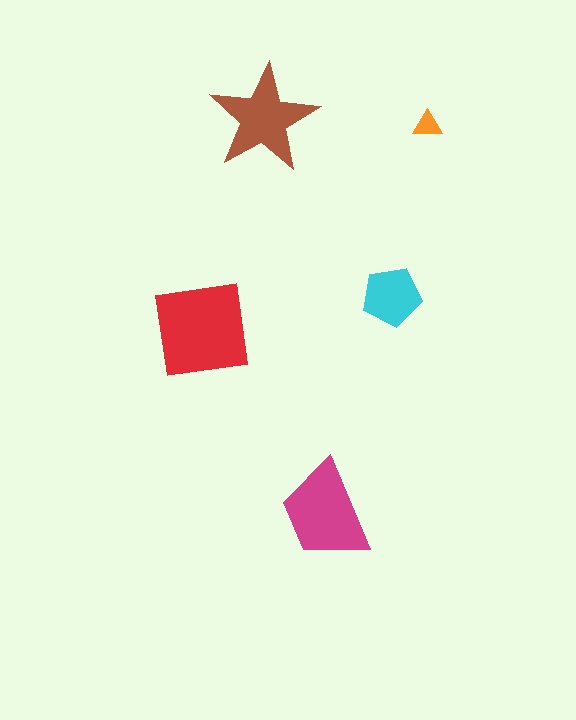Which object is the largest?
The red square.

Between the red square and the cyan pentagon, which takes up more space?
The red square.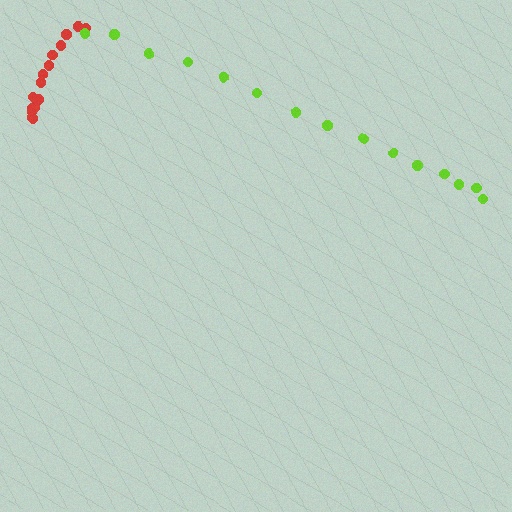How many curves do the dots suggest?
There are 2 distinct paths.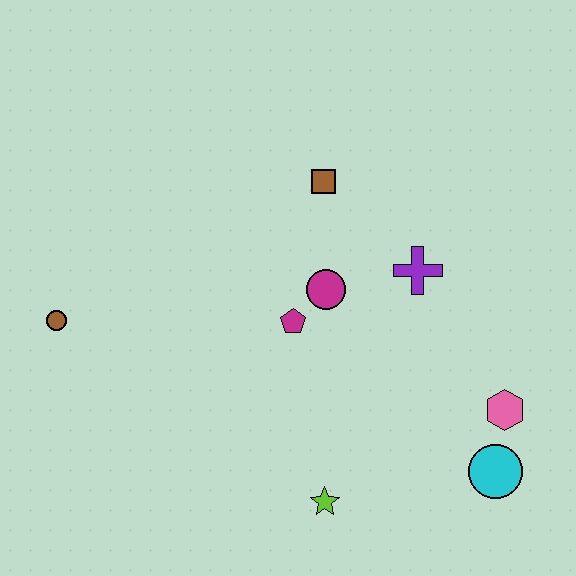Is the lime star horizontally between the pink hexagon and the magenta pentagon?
Yes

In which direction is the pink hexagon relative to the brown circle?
The pink hexagon is to the right of the brown circle.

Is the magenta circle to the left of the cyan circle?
Yes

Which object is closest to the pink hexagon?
The cyan circle is closest to the pink hexagon.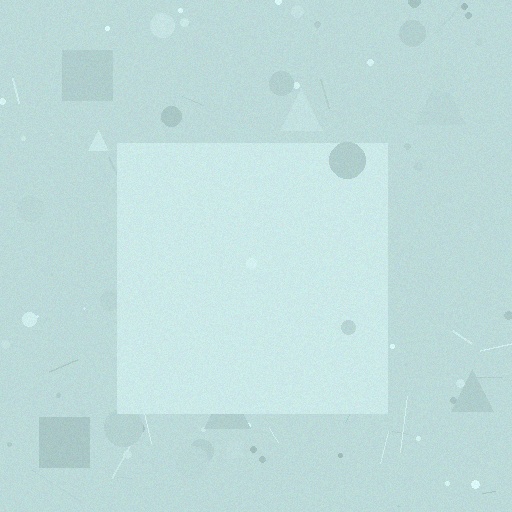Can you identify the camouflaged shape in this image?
The camouflaged shape is a square.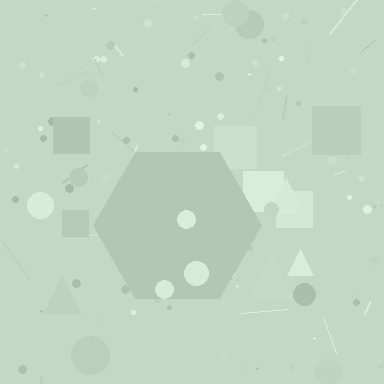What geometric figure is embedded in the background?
A hexagon is embedded in the background.